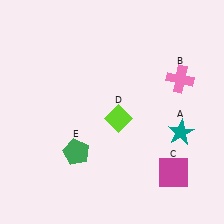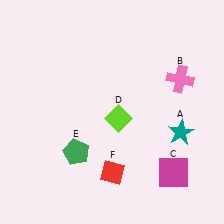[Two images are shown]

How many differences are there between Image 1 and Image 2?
There is 1 difference between the two images.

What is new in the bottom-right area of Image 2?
A red diamond (F) was added in the bottom-right area of Image 2.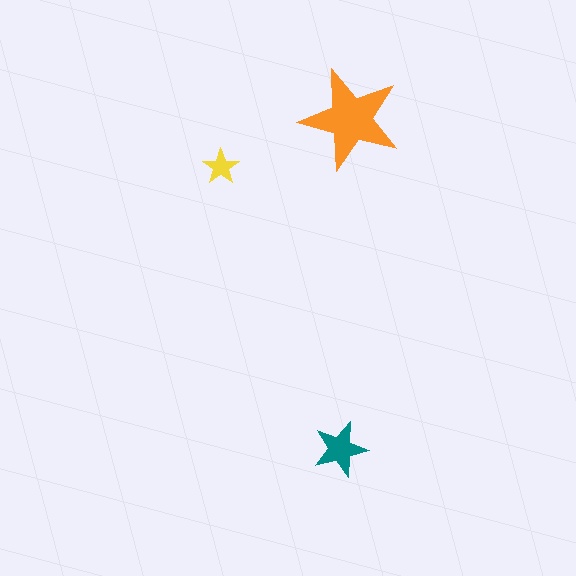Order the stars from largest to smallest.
the orange one, the teal one, the yellow one.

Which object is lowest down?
The teal star is bottommost.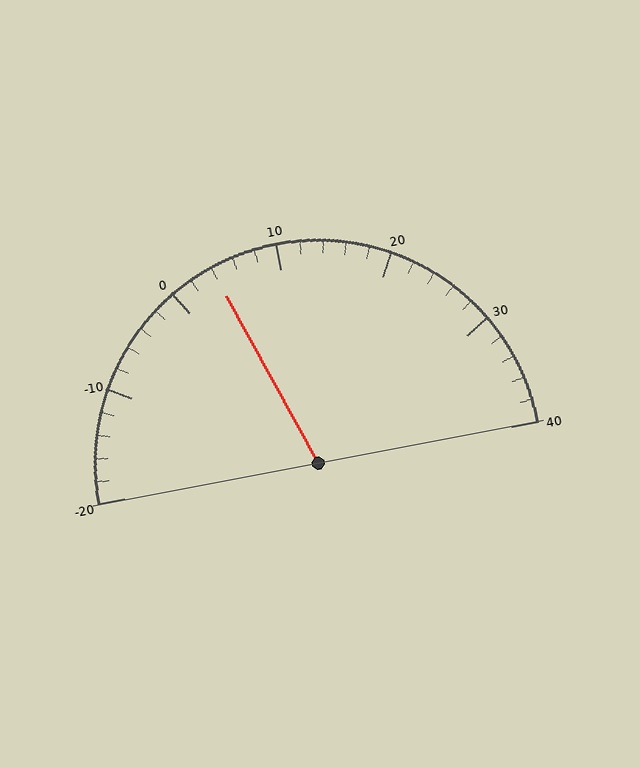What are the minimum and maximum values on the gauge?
The gauge ranges from -20 to 40.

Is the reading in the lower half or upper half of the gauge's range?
The reading is in the lower half of the range (-20 to 40).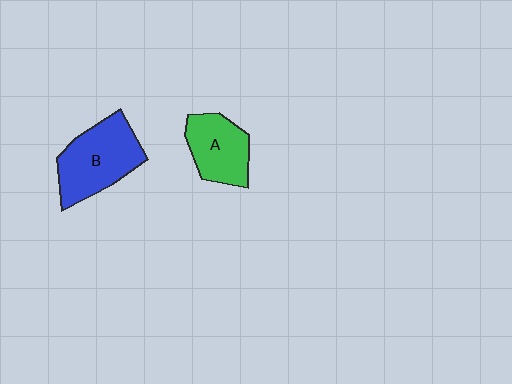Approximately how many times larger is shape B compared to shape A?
Approximately 1.4 times.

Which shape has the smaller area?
Shape A (green).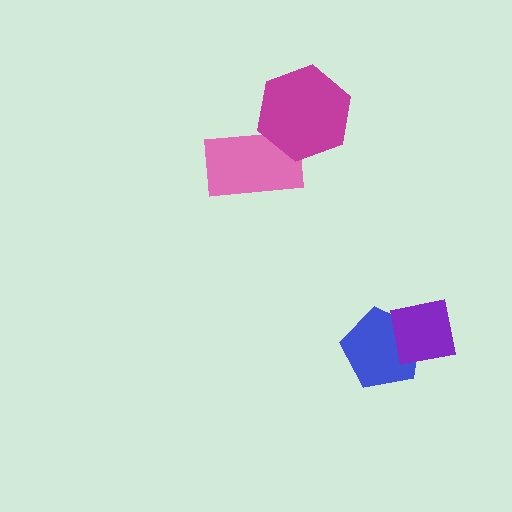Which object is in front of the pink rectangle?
The magenta hexagon is in front of the pink rectangle.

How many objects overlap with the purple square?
1 object overlaps with the purple square.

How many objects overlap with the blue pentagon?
1 object overlaps with the blue pentagon.